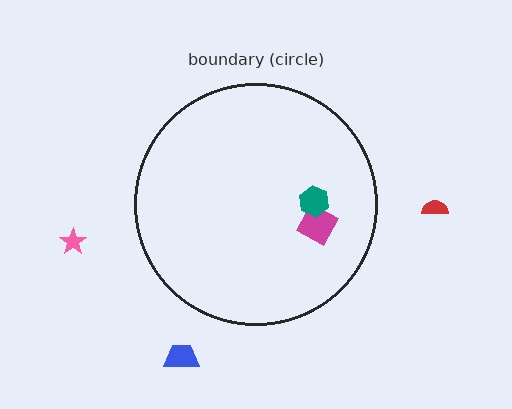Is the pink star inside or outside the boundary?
Outside.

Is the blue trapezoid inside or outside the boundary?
Outside.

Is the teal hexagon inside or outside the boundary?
Inside.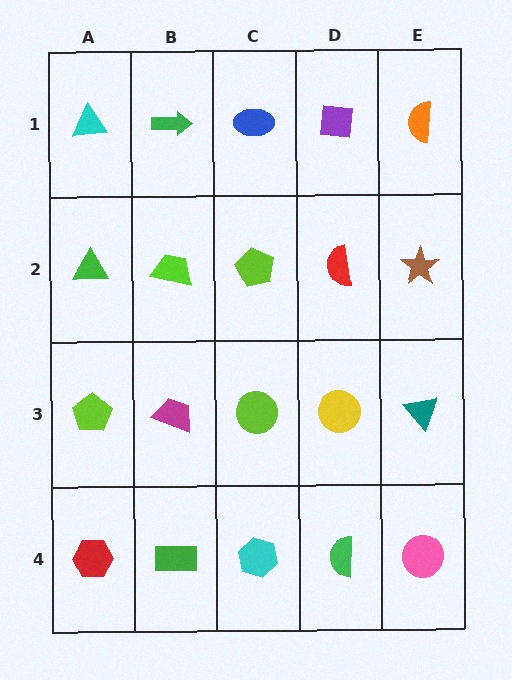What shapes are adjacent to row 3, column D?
A red semicircle (row 2, column D), a green semicircle (row 4, column D), a lime circle (row 3, column C), a teal triangle (row 3, column E).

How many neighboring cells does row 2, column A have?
3.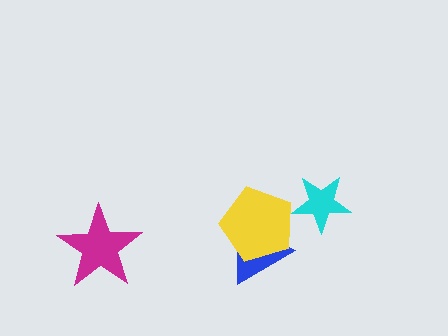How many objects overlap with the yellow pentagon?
1 object overlaps with the yellow pentagon.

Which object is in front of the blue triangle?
The yellow pentagon is in front of the blue triangle.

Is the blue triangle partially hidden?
Yes, it is partially covered by another shape.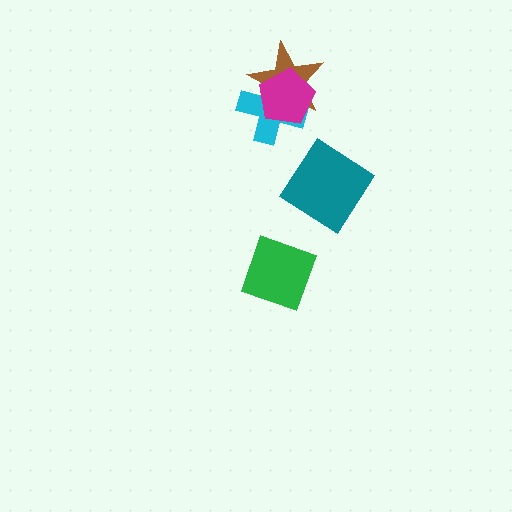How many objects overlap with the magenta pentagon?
2 objects overlap with the magenta pentagon.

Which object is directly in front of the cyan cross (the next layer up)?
The brown star is directly in front of the cyan cross.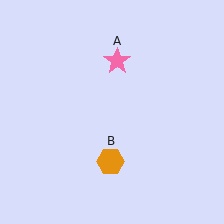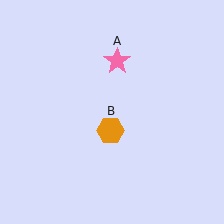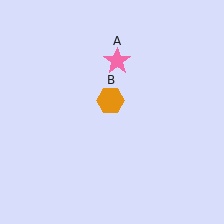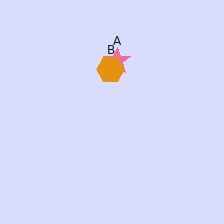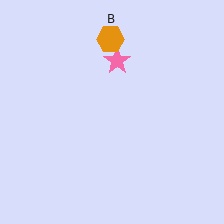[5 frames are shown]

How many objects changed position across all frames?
1 object changed position: orange hexagon (object B).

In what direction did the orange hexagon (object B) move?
The orange hexagon (object B) moved up.